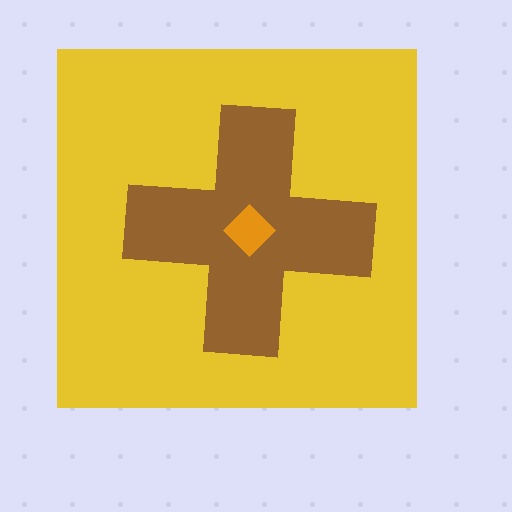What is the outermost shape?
The yellow square.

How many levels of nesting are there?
3.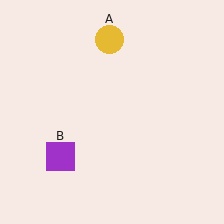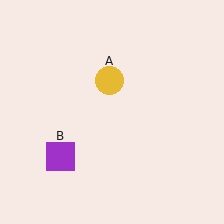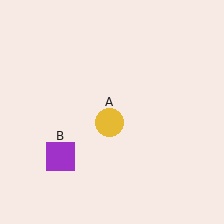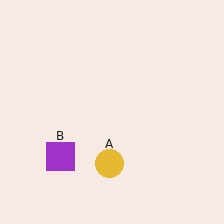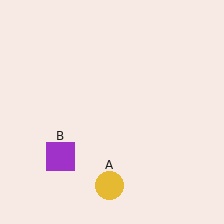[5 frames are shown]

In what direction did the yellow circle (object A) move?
The yellow circle (object A) moved down.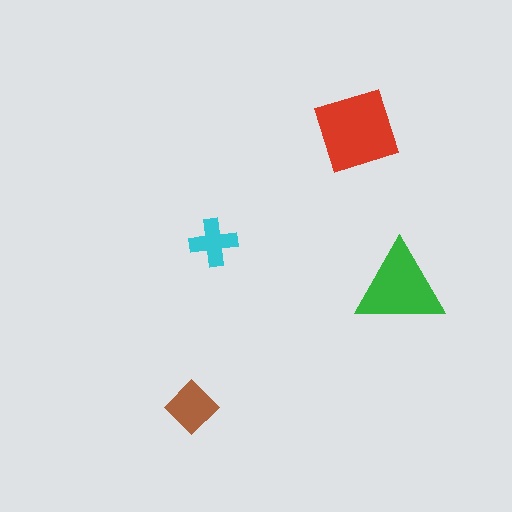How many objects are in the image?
There are 4 objects in the image.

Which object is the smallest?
The cyan cross.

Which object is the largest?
The red square.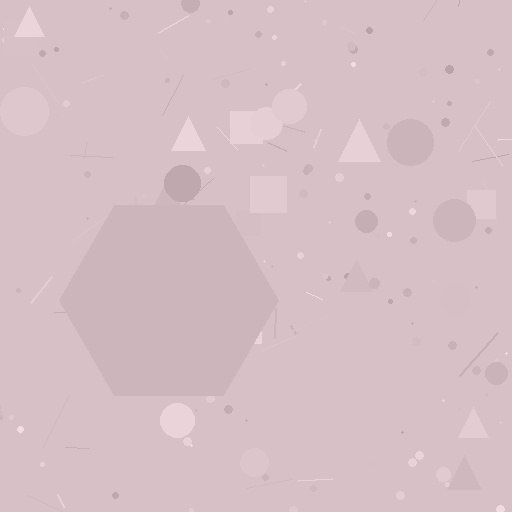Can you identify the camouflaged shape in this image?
The camouflaged shape is a hexagon.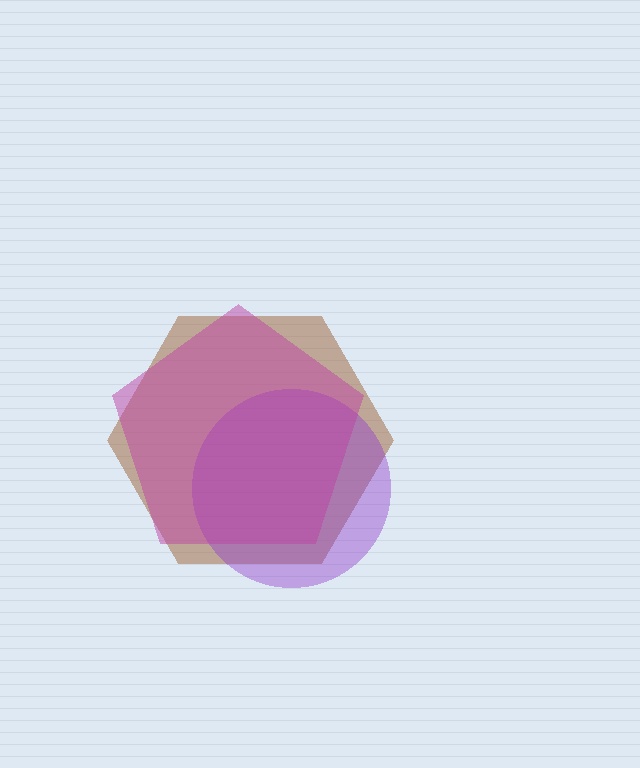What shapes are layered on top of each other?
The layered shapes are: a brown hexagon, a purple circle, a magenta pentagon.